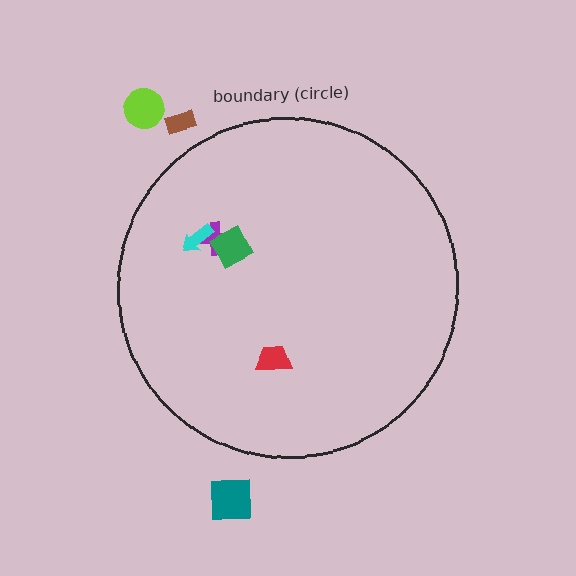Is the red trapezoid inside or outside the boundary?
Inside.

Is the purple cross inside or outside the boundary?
Inside.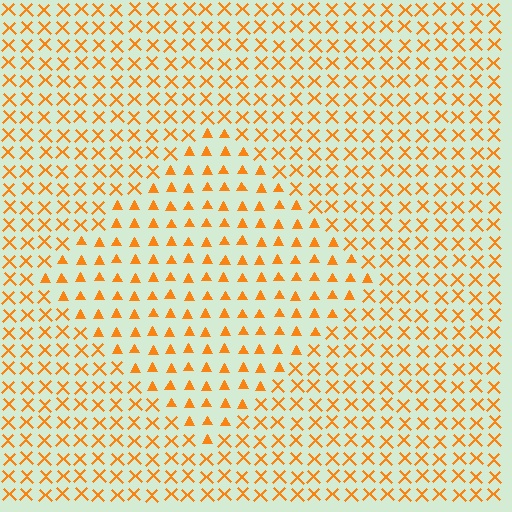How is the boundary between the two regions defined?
The boundary is defined by a change in element shape: triangles inside vs. X marks outside. All elements share the same color and spacing.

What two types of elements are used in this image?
The image uses triangles inside the diamond region and X marks outside it.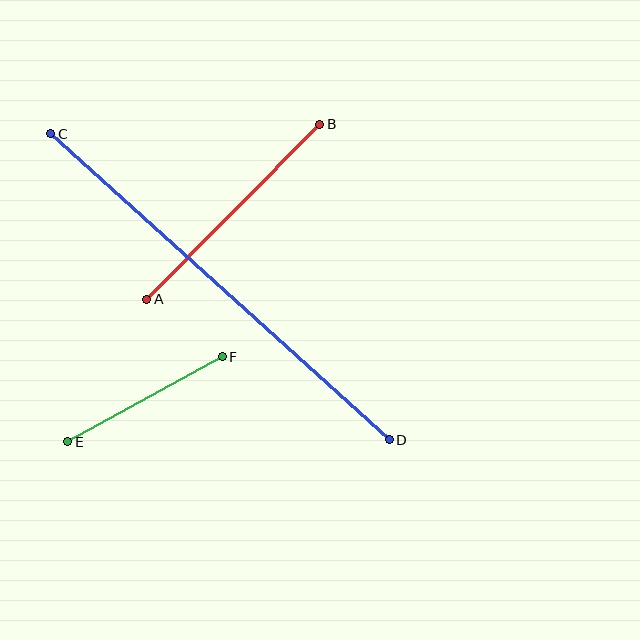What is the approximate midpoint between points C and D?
The midpoint is at approximately (220, 287) pixels.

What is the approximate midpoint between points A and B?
The midpoint is at approximately (233, 212) pixels.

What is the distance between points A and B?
The distance is approximately 246 pixels.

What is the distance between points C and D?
The distance is approximately 456 pixels.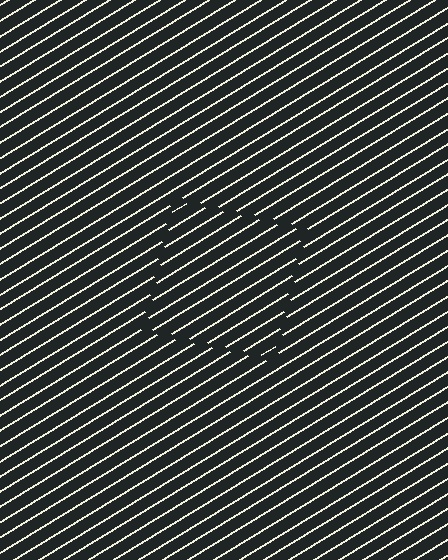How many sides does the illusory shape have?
4 sides — the line-ends trace a square.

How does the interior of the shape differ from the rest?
The interior of the shape contains the same grating, shifted by half a period — the contour is defined by the phase discontinuity where line-ends from the inner and outer gratings abut.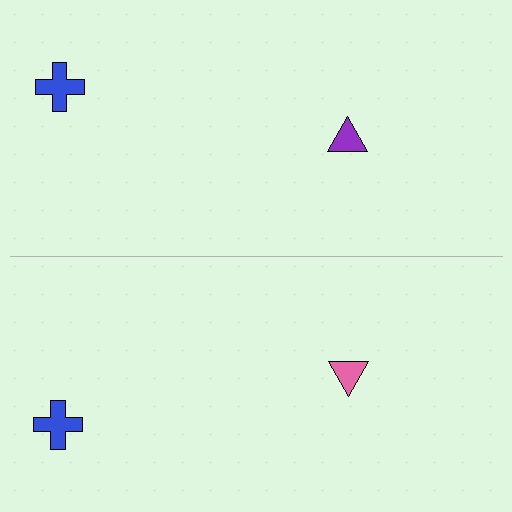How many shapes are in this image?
There are 4 shapes in this image.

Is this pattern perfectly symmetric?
No, the pattern is not perfectly symmetric. The pink triangle on the bottom side breaks the symmetry — its mirror counterpart is purple.